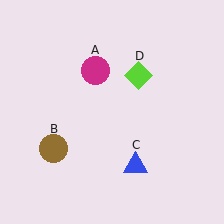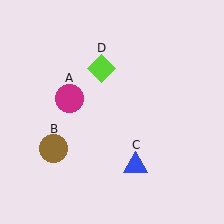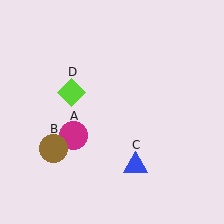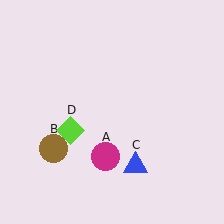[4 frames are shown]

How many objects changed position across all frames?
2 objects changed position: magenta circle (object A), lime diamond (object D).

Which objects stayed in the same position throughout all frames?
Brown circle (object B) and blue triangle (object C) remained stationary.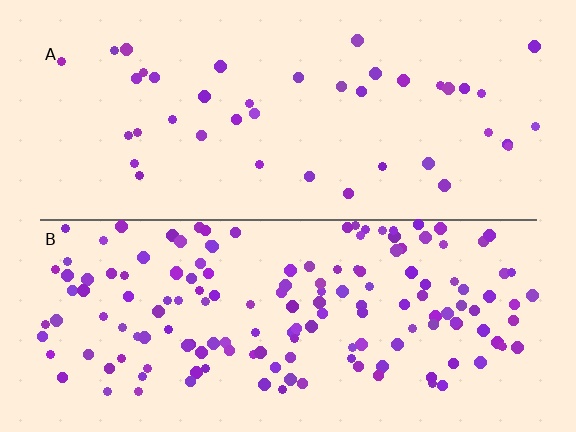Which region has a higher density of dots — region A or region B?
B (the bottom).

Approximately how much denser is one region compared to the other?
Approximately 3.8× — region B over region A.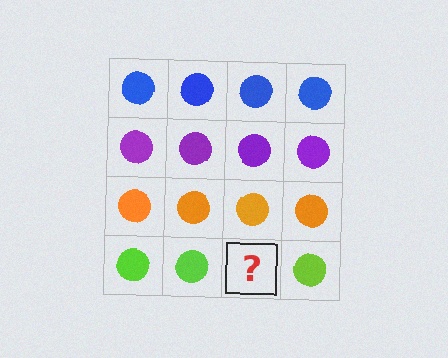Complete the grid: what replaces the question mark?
The question mark should be replaced with a lime circle.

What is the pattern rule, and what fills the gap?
The rule is that each row has a consistent color. The gap should be filled with a lime circle.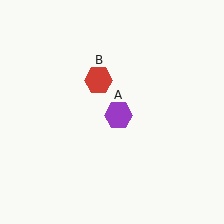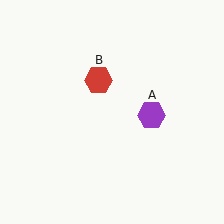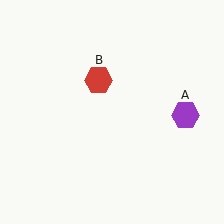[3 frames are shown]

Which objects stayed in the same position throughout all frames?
Red hexagon (object B) remained stationary.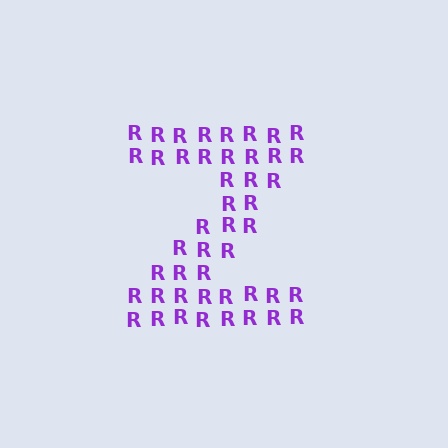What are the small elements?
The small elements are letter R's.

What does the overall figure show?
The overall figure shows the letter Z.